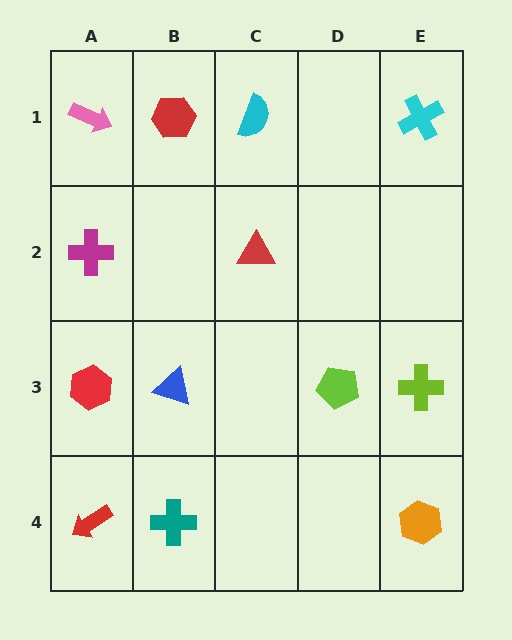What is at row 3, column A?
A red hexagon.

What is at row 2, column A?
A magenta cross.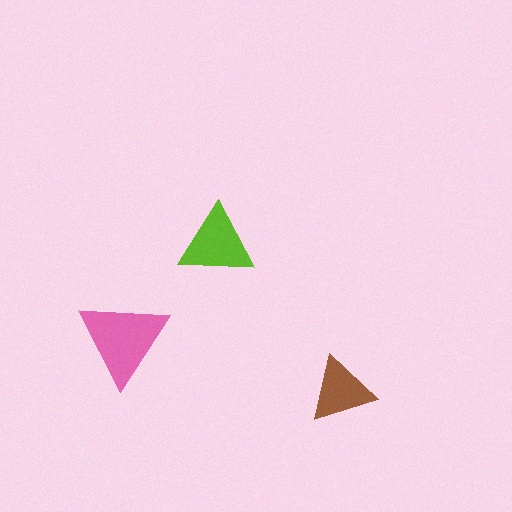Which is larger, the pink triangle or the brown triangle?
The pink one.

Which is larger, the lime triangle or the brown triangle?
The lime one.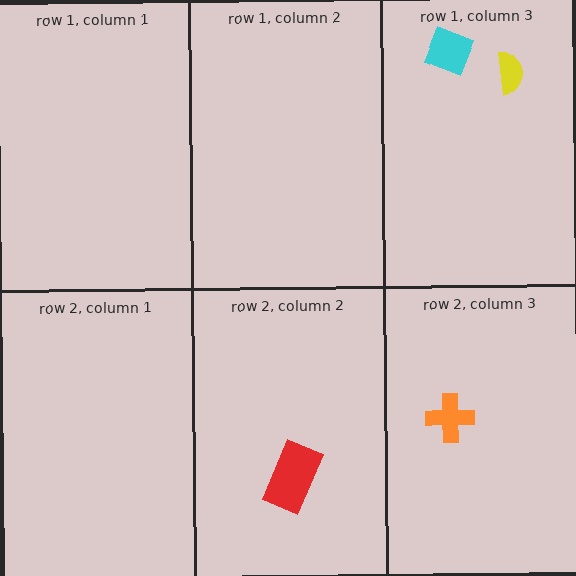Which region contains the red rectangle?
The row 2, column 2 region.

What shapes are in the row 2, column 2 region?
The red rectangle.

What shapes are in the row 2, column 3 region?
The orange cross.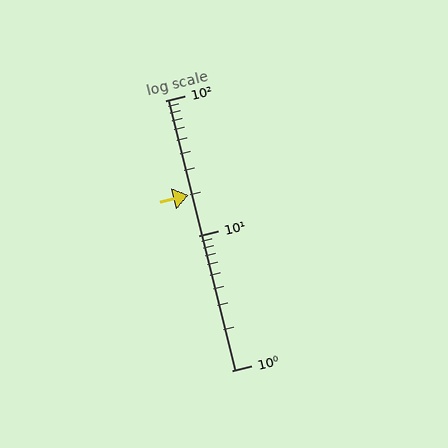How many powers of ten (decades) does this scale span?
The scale spans 2 decades, from 1 to 100.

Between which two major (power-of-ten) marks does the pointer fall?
The pointer is between 10 and 100.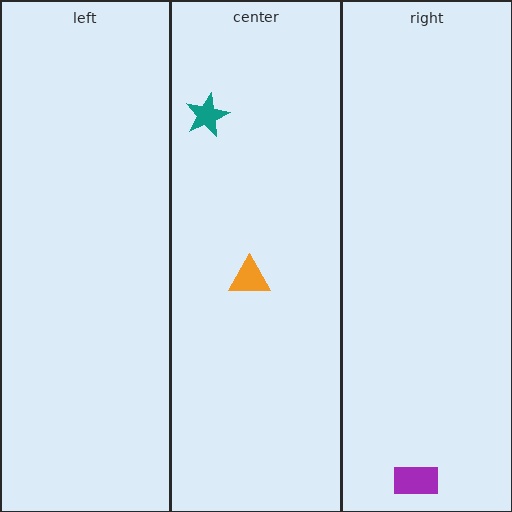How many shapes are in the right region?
1.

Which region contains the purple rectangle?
The right region.